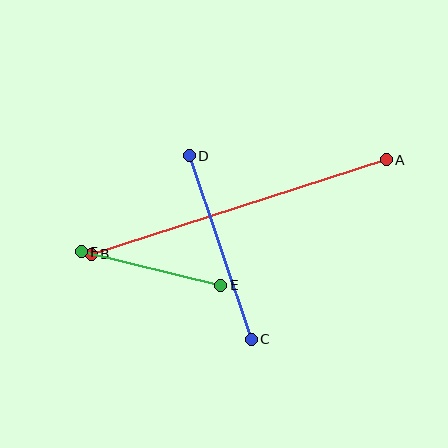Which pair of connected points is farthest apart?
Points A and B are farthest apart.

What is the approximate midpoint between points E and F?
The midpoint is at approximately (151, 269) pixels.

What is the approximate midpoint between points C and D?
The midpoint is at approximately (220, 247) pixels.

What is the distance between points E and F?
The distance is approximately 144 pixels.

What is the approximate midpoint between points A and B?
The midpoint is at approximately (239, 207) pixels.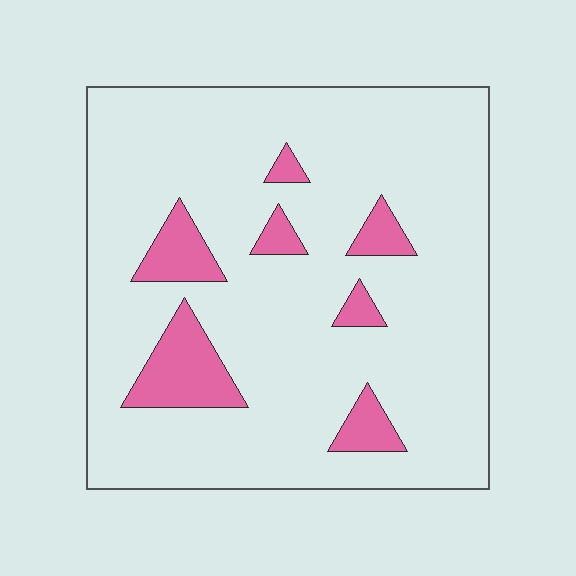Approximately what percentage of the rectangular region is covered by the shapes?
Approximately 15%.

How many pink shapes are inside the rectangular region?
7.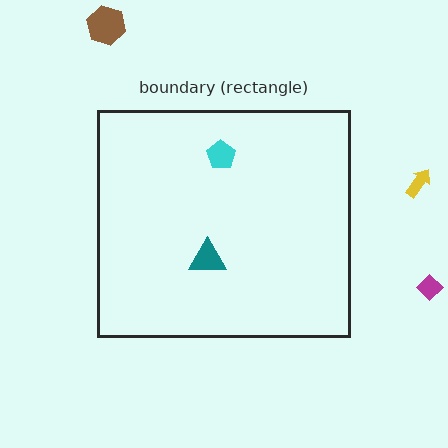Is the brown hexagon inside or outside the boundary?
Outside.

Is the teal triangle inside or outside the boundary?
Inside.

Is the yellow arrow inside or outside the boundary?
Outside.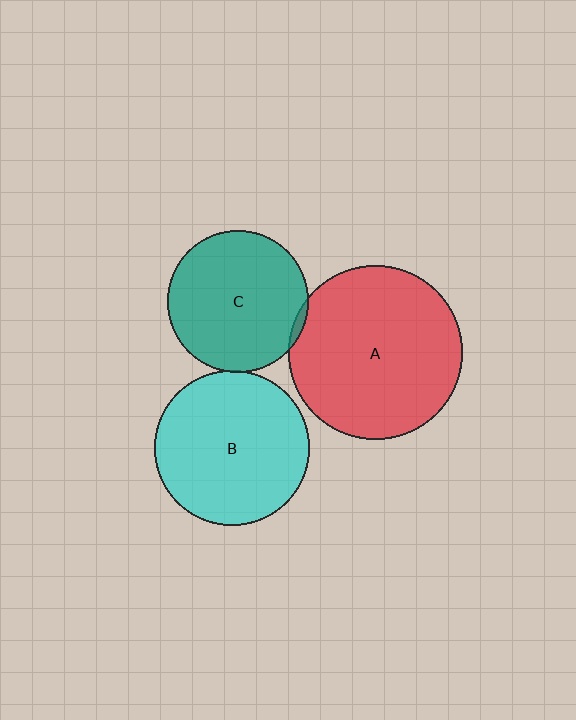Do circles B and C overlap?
Yes.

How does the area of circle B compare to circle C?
Approximately 1.2 times.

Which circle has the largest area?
Circle A (red).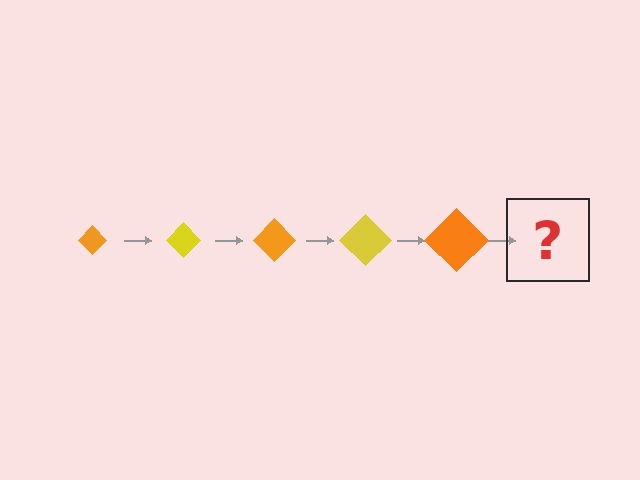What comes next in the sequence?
The next element should be a yellow diamond, larger than the previous one.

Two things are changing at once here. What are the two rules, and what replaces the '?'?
The two rules are that the diamond grows larger each step and the color cycles through orange and yellow. The '?' should be a yellow diamond, larger than the previous one.